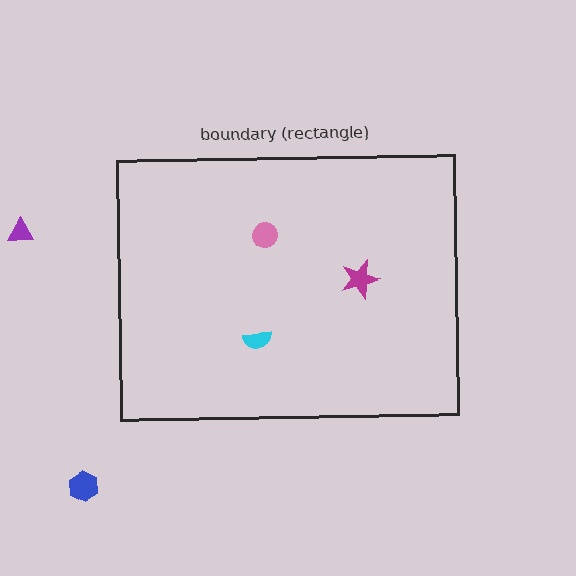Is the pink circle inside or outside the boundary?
Inside.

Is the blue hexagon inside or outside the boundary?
Outside.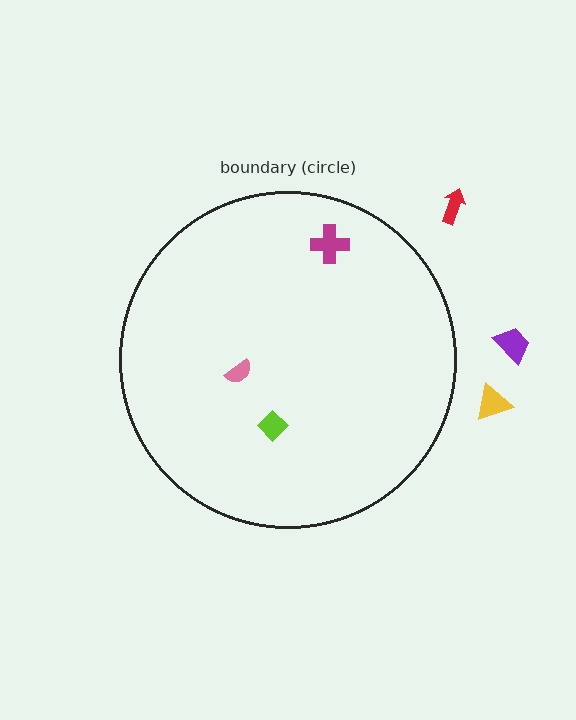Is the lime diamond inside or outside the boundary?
Inside.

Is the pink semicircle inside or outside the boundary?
Inside.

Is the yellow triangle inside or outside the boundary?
Outside.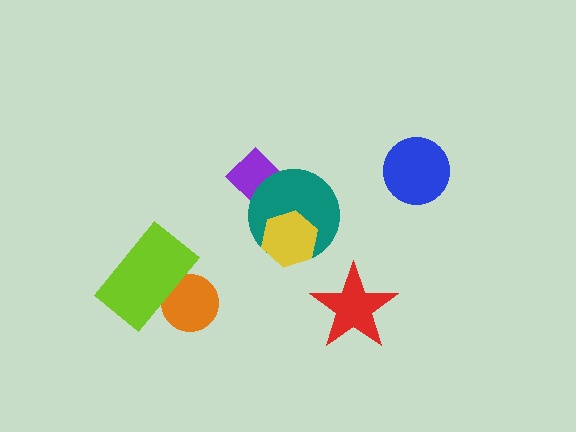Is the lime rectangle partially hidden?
No, no other shape covers it.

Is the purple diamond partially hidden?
Yes, it is partially covered by another shape.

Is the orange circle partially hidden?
Yes, it is partially covered by another shape.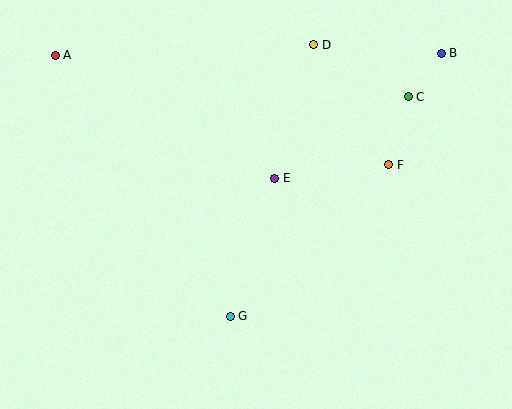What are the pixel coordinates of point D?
Point D is at (314, 45).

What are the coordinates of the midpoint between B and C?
The midpoint between B and C is at (425, 75).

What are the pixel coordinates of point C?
Point C is at (408, 97).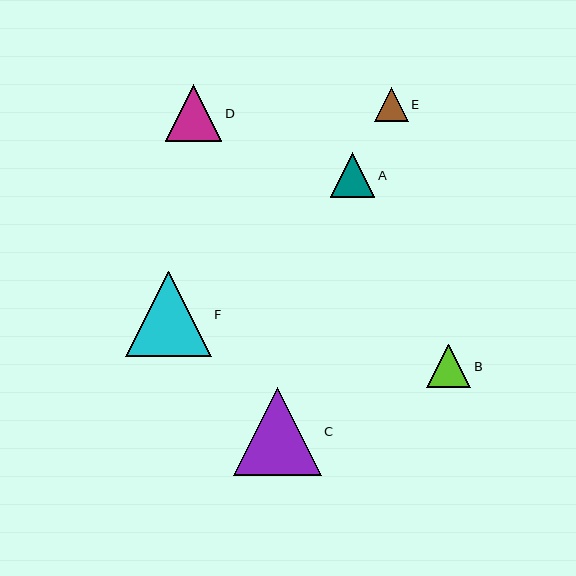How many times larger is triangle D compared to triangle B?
Triangle D is approximately 1.3 times the size of triangle B.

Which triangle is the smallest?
Triangle E is the smallest with a size of approximately 34 pixels.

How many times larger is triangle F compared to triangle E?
Triangle F is approximately 2.5 times the size of triangle E.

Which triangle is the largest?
Triangle C is the largest with a size of approximately 88 pixels.